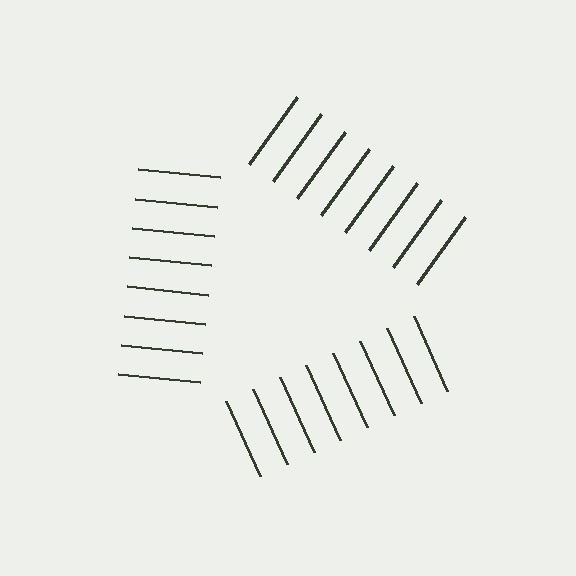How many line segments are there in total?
24 — 8 along each of the 3 edges.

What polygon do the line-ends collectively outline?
An illusory triangle — the line segments terminate on its edges but no continuous stroke is drawn.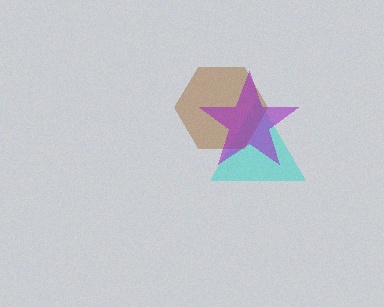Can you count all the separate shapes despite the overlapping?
Yes, there are 3 separate shapes.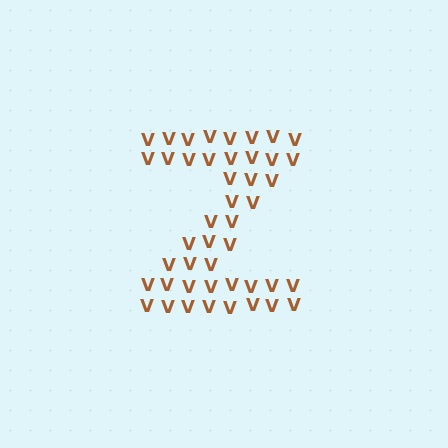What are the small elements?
The small elements are letter V's.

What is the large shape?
The large shape is the letter Z.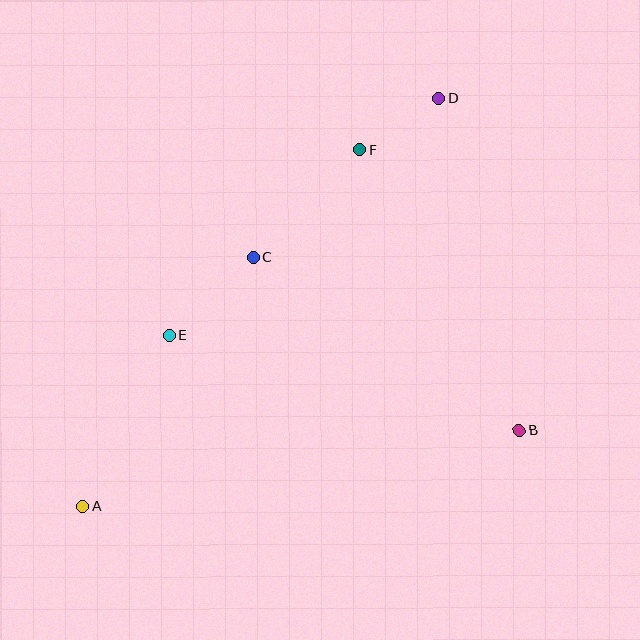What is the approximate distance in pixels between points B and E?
The distance between B and E is approximately 363 pixels.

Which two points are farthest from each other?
Points A and D are farthest from each other.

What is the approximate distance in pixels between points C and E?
The distance between C and E is approximately 114 pixels.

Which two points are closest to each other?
Points D and F are closest to each other.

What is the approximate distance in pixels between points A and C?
The distance between A and C is approximately 302 pixels.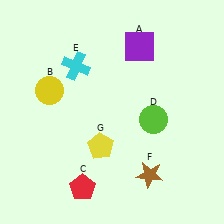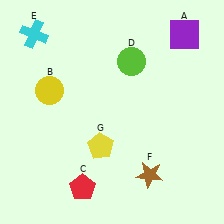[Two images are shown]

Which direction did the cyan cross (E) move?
The cyan cross (E) moved left.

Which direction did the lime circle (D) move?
The lime circle (D) moved up.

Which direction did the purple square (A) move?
The purple square (A) moved right.